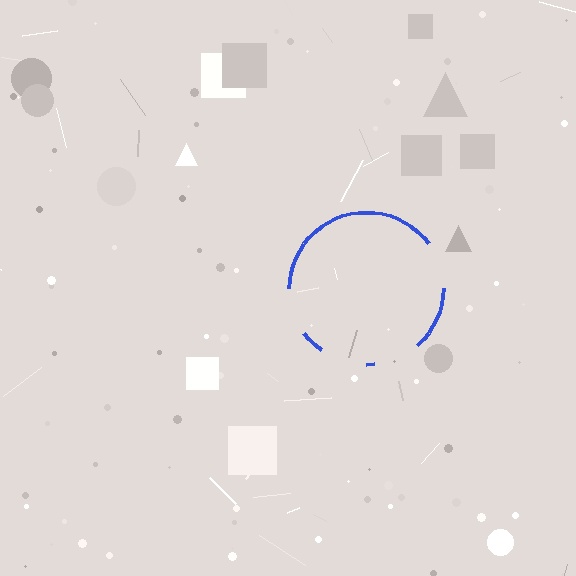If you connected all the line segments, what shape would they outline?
They would outline a circle.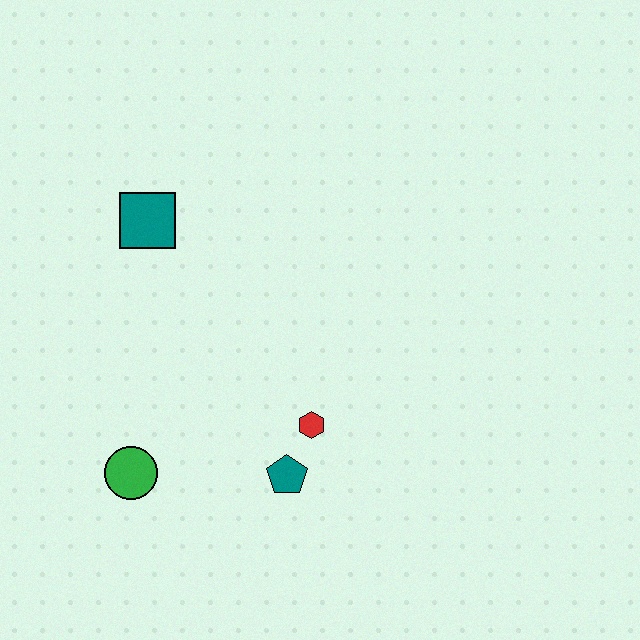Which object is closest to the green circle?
The teal pentagon is closest to the green circle.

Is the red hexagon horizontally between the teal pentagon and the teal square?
No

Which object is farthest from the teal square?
The teal pentagon is farthest from the teal square.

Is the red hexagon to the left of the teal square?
No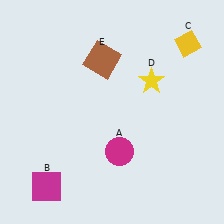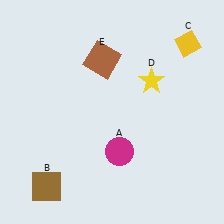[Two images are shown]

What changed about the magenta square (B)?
In Image 1, B is magenta. In Image 2, it changed to brown.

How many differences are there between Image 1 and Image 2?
There is 1 difference between the two images.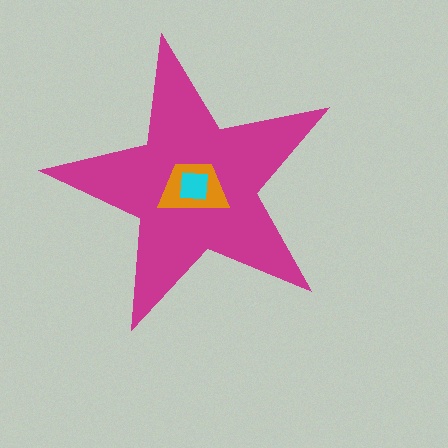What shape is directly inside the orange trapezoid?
The cyan square.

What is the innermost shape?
The cyan square.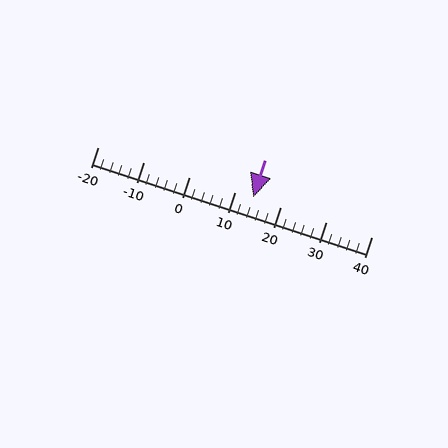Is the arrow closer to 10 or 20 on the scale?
The arrow is closer to 10.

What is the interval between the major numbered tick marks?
The major tick marks are spaced 10 units apart.